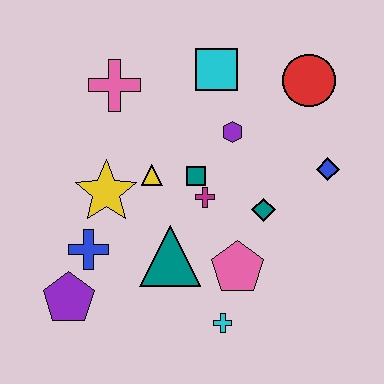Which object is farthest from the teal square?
The purple pentagon is farthest from the teal square.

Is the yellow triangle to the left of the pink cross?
No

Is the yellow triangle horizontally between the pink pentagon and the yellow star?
Yes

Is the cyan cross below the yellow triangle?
Yes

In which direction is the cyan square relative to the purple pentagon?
The cyan square is above the purple pentagon.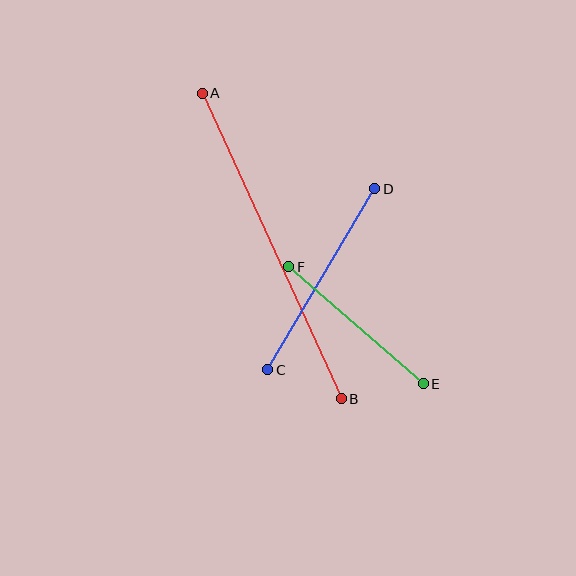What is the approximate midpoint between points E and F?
The midpoint is at approximately (356, 325) pixels.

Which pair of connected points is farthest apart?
Points A and B are farthest apart.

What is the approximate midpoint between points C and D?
The midpoint is at approximately (321, 279) pixels.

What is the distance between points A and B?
The distance is approximately 336 pixels.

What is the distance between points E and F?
The distance is approximately 178 pixels.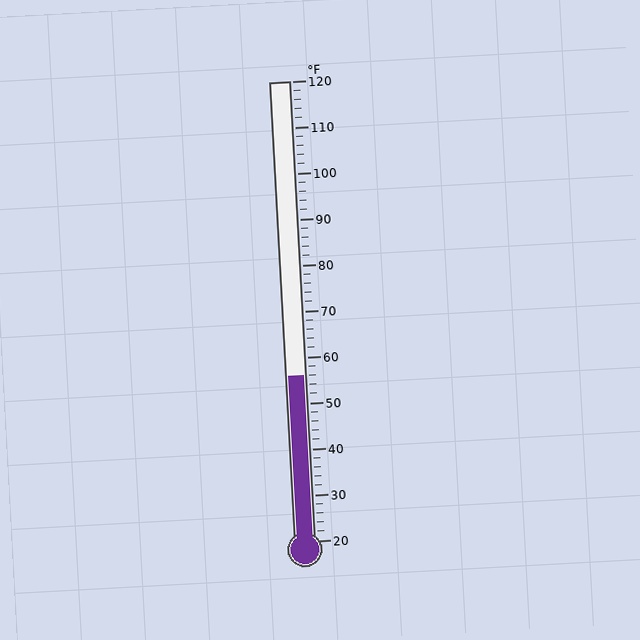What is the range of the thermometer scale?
The thermometer scale ranges from 20°F to 120°F.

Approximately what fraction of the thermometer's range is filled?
The thermometer is filled to approximately 35% of its range.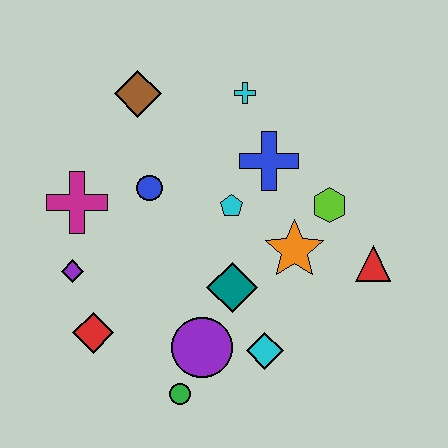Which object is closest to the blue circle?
The magenta cross is closest to the blue circle.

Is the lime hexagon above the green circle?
Yes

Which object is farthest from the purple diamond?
The red triangle is farthest from the purple diamond.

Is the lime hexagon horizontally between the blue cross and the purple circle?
No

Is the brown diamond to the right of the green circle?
No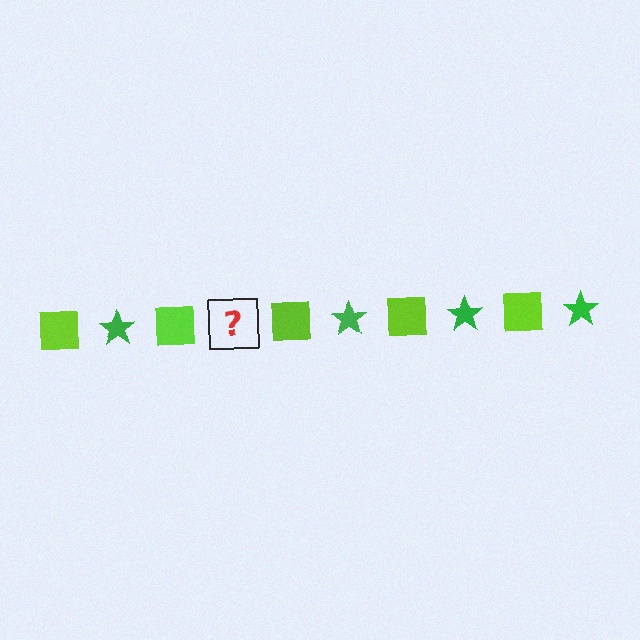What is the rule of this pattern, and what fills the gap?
The rule is that the pattern alternates between lime square and green star. The gap should be filled with a green star.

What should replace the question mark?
The question mark should be replaced with a green star.